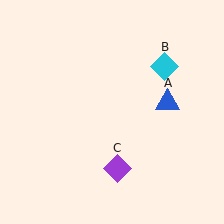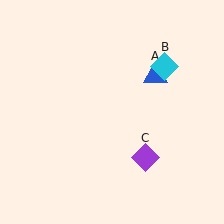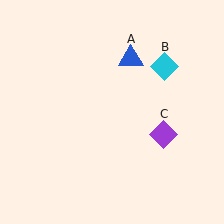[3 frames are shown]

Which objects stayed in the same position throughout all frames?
Cyan diamond (object B) remained stationary.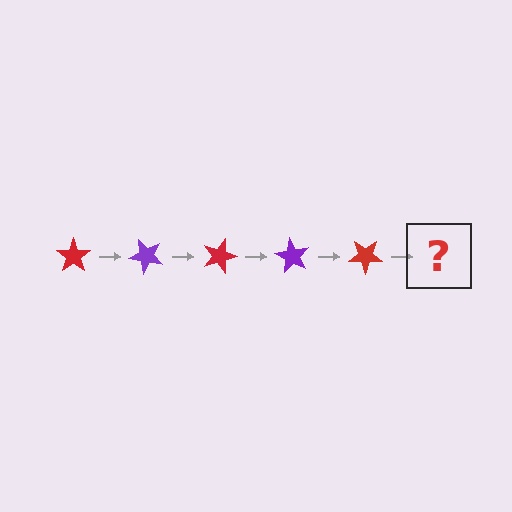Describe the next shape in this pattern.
It should be a purple star, rotated 225 degrees from the start.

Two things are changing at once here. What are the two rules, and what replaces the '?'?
The two rules are that it rotates 45 degrees each step and the color cycles through red and purple. The '?' should be a purple star, rotated 225 degrees from the start.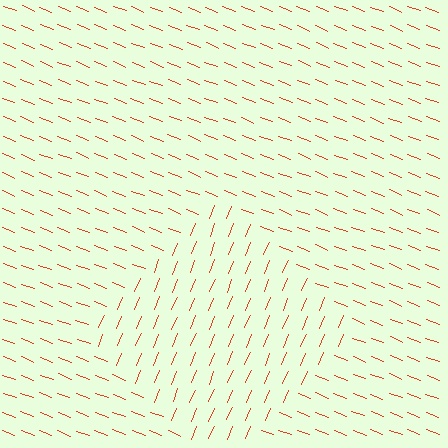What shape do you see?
I see a diamond.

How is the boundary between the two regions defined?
The boundary is defined purely by a change in line orientation (approximately 89 degrees difference). All lines are the same color and thickness.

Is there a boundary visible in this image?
Yes, there is a texture boundary formed by a change in line orientation.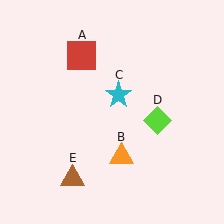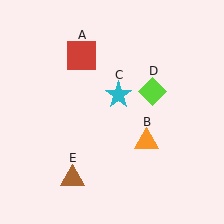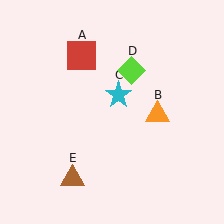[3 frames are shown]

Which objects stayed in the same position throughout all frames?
Red square (object A) and cyan star (object C) and brown triangle (object E) remained stationary.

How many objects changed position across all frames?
2 objects changed position: orange triangle (object B), lime diamond (object D).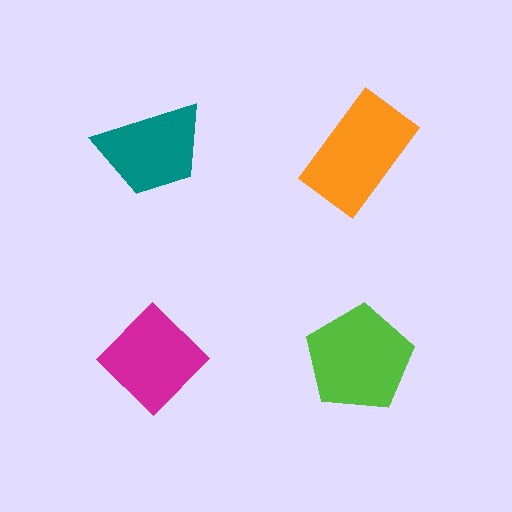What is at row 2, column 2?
A lime pentagon.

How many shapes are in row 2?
2 shapes.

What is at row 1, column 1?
A teal trapezoid.